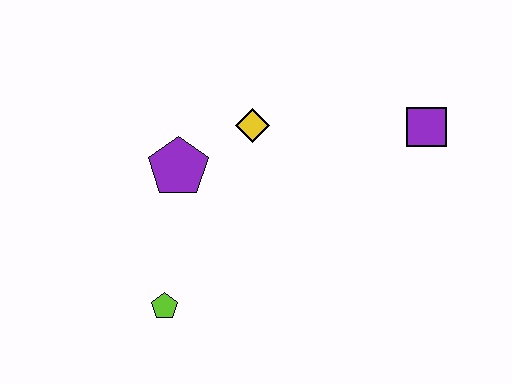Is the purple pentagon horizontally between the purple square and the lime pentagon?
Yes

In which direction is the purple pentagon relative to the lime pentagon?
The purple pentagon is above the lime pentagon.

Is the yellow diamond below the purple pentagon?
No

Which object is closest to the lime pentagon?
The purple pentagon is closest to the lime pentagon.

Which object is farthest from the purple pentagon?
The purple square is farthest from the purple pentagon.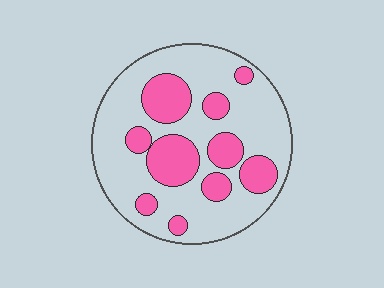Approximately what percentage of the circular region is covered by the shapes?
Approximately 30%.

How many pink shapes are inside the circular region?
10.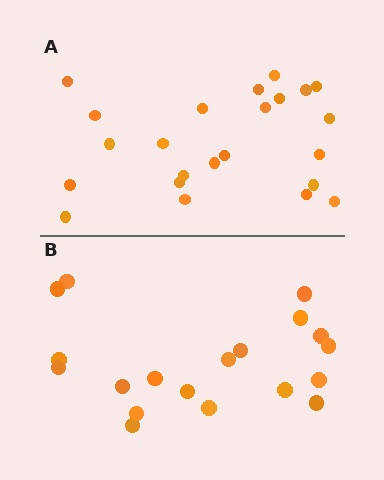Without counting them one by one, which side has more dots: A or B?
Region A (the top region) has more dots.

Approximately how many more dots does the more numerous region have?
Region A has about 4 more dots than region B.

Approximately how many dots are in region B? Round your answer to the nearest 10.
About 20 dots. (The exact count is 19, which rounds to 20.)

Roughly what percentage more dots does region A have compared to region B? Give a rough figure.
About 20% more.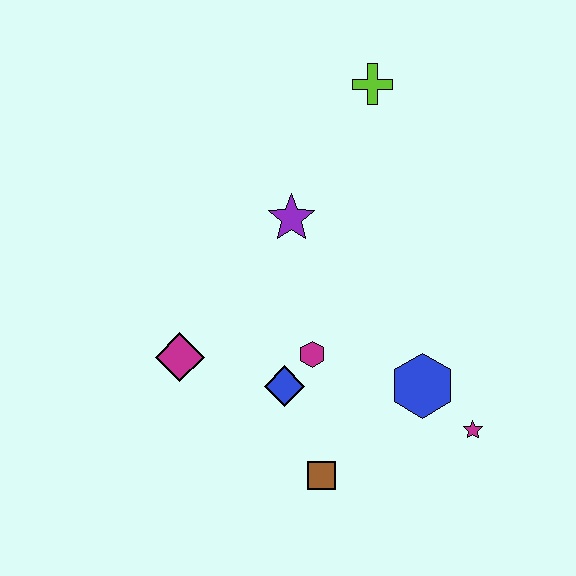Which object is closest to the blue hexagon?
The magenta star is closest to the blue hexagon.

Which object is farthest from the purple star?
The magenta star is farthest from the purple star.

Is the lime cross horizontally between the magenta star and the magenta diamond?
Yes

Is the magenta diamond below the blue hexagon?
No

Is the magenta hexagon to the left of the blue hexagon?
Yes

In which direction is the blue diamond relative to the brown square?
The blue diamond is above the brown square.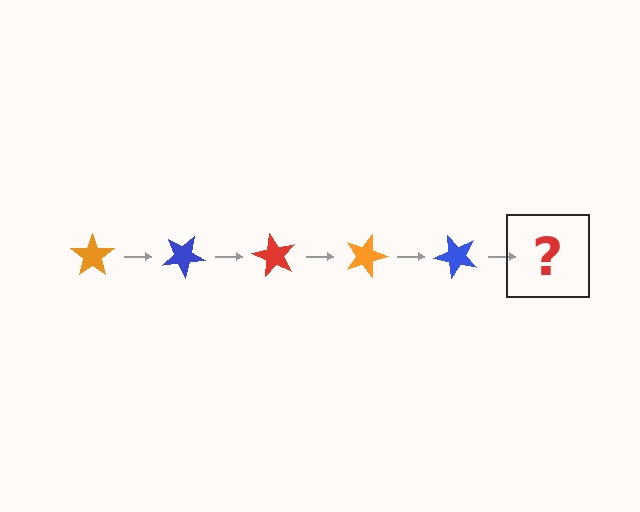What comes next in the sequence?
The next element should be a red star, rotated 150 degrees from the start.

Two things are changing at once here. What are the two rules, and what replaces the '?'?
The two rules are that it rotates 30 degrees each step and the color cycles through orange, blue, and red. The '?' should be a red star, rotated 150 degrees from the start.